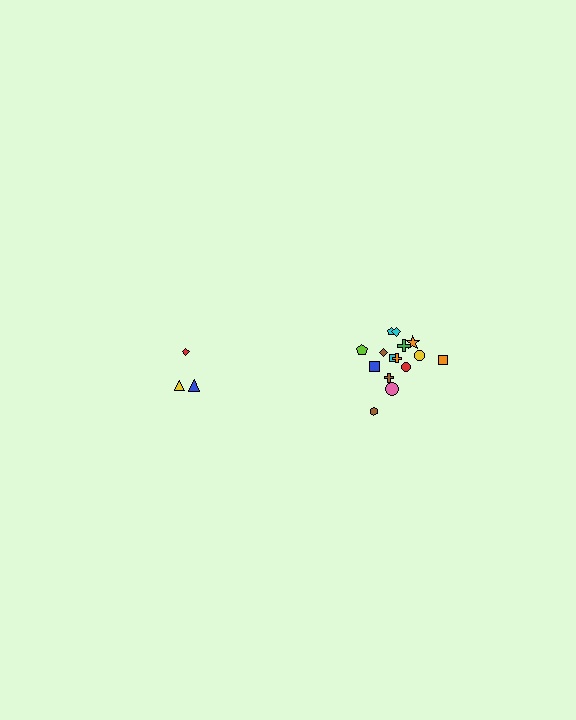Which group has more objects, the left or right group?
The right group.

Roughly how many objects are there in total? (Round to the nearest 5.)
Roughly 20 objects in total.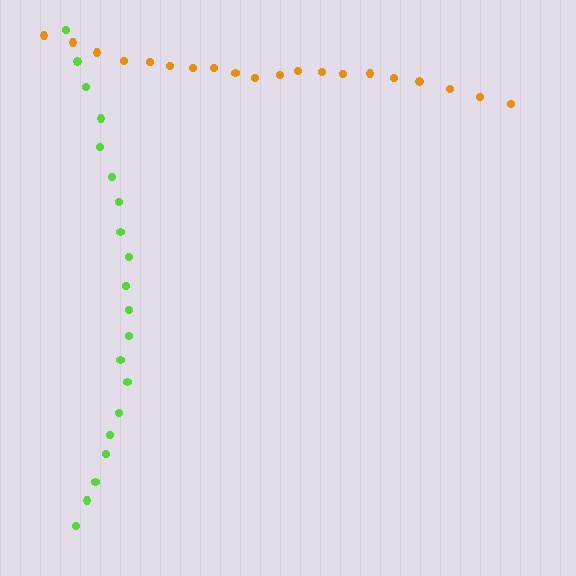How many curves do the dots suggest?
There are 2 distinct paths.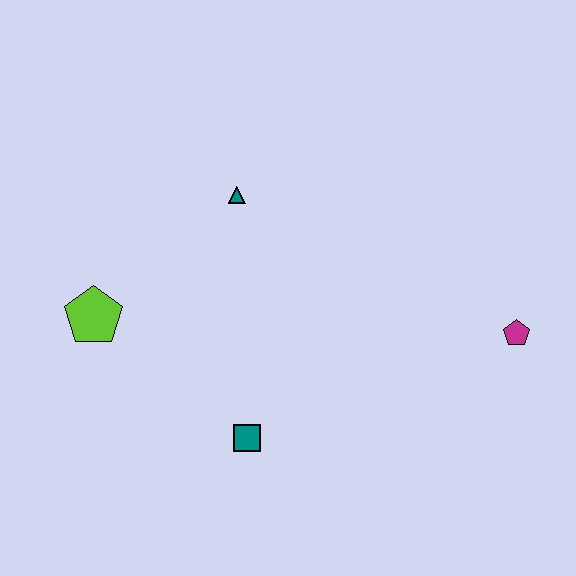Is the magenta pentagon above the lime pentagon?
No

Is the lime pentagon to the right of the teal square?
No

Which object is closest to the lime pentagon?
The teal triangle is closest to the lime pentagon.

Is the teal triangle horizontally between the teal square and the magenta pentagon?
No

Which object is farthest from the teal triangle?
The magenta pentagon is farthest from the teal triangle.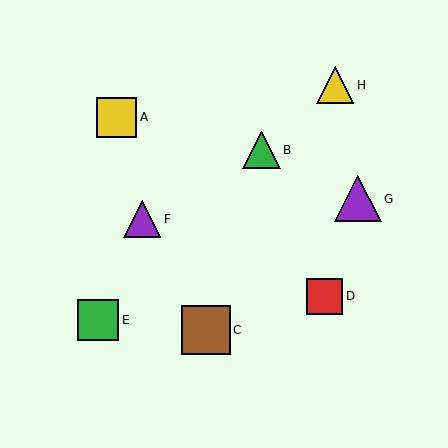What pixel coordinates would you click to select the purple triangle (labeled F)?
Click at (142, 219) to select the purple triangle F.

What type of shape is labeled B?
Shape B is a green triangle.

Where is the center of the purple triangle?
The center of the purple triangle is at (142, 219).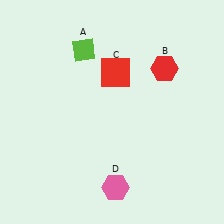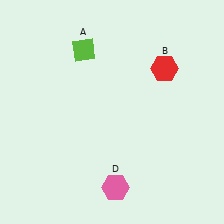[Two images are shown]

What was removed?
The red square (C) was removed in Image 2.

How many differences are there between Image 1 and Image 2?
There is 1 difference between the two images.